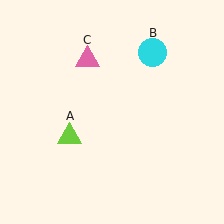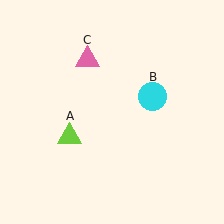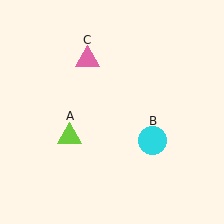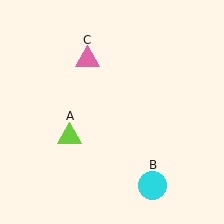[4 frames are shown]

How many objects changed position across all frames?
1 object changed position: cyan circle (object B).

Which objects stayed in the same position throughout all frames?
Lime triangle (object A) and pink triangle (object C) remained stationary.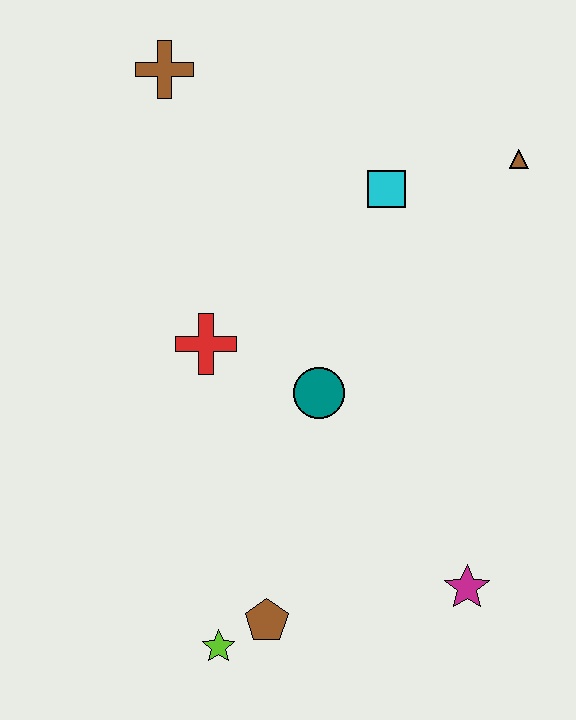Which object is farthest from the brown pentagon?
The brown cross is farthest from the brown pentagon.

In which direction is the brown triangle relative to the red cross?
The brown triangle is to the right of the red cross.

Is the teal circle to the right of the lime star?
Yes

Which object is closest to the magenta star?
The brown pentagon is closest to the magenta star.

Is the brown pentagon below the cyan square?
Yes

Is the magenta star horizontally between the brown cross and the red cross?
No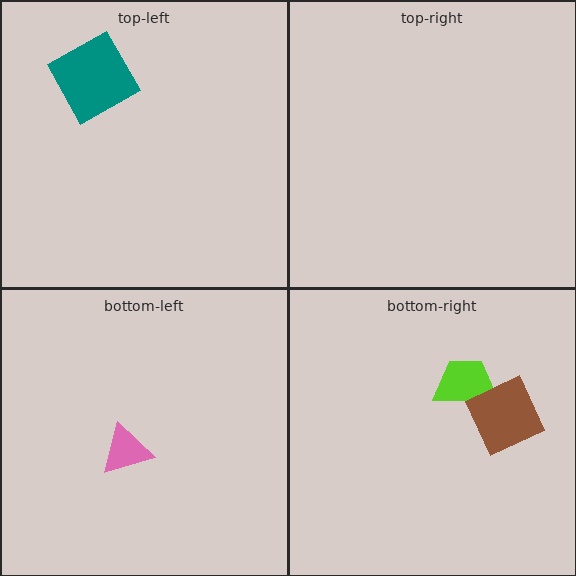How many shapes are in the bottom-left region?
1.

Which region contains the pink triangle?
The bottom-left region.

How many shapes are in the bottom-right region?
2.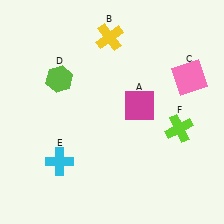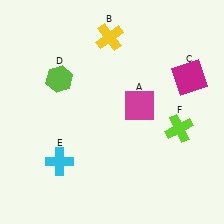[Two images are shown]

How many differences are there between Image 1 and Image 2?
There is 1 difference between the two images.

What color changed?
The square (C) changed from pink in Image 1 to magenta in Image 2.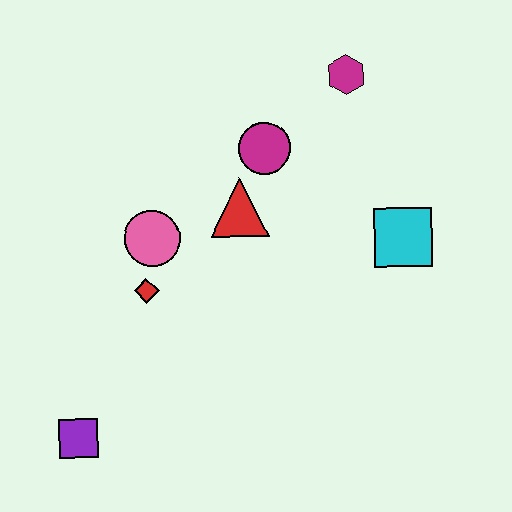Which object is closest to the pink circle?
The red diamond is closest to the pink circle.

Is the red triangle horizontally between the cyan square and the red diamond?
Yes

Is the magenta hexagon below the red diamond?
No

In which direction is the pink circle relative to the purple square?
The pink circle is above the purple square.